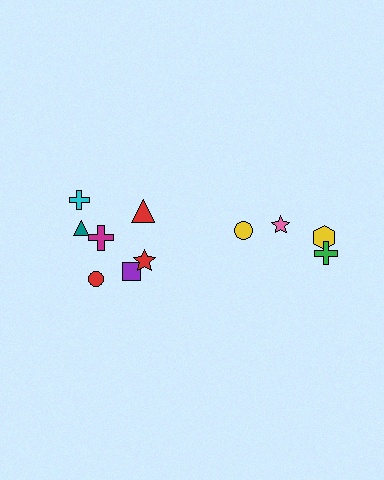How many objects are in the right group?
There are 4 objects.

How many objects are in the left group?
There are 7 objects.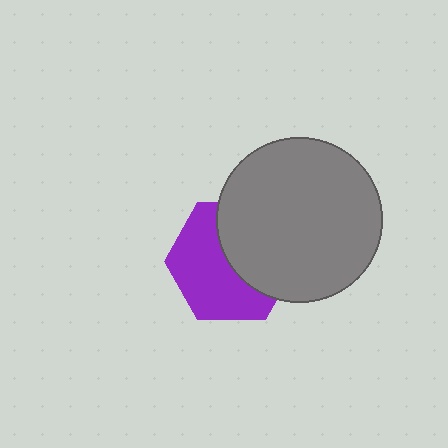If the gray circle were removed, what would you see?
You would see the complete purple hexagon.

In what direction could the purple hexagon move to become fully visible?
The purple hexagon could move left. That would shift it out from behind the gray circle entirely.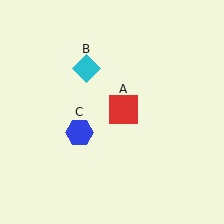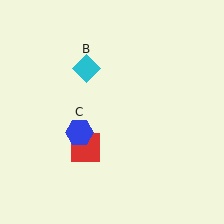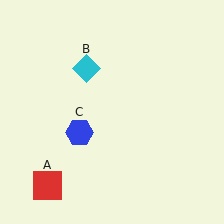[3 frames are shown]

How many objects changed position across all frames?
1 object changed position: red square (object A).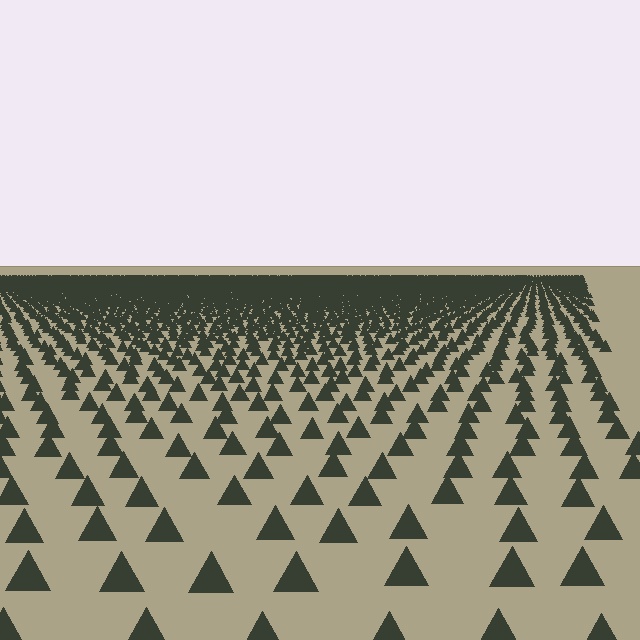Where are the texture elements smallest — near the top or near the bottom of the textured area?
Near the top.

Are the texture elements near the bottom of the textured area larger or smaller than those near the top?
Larger. Near the bottom, elements are closer to the viewer and appear at a bigger on-screen size.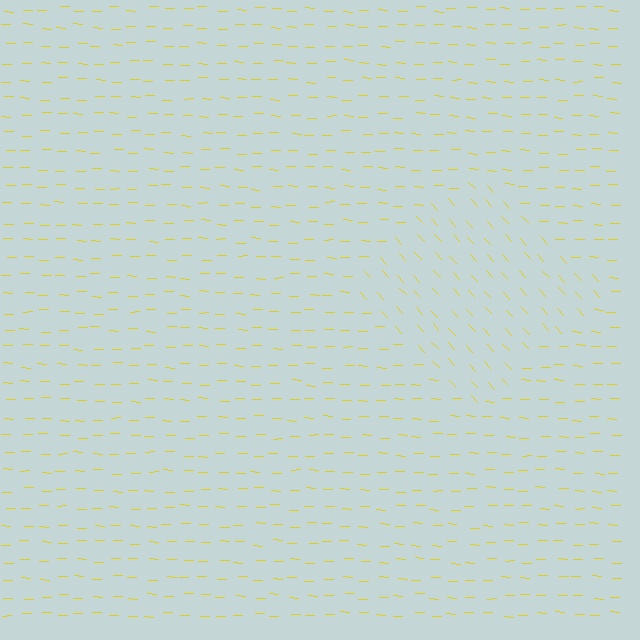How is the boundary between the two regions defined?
The boundary is defined purely by a change in line orientation (approximately 45 degrees difference). All lines are the same color and thickness.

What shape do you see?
I see a diamond.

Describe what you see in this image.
The image is filled with small yellow line segments. A diamond region in the image has lines oriented differently from the surrounding lines, creating a visible texture boundary.